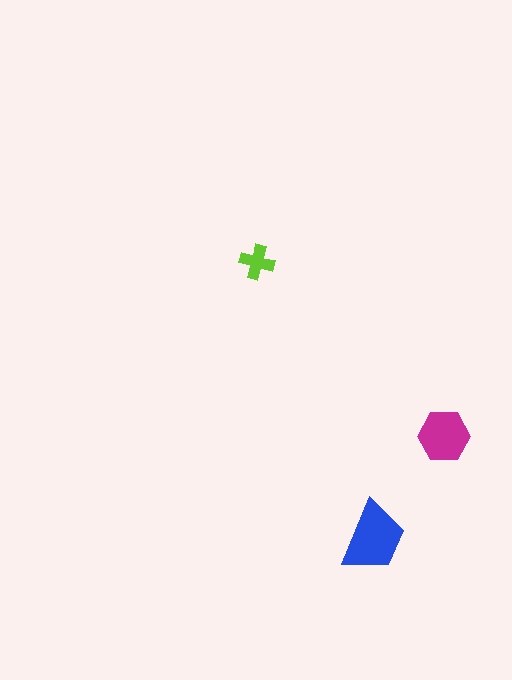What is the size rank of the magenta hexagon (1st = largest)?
2nd.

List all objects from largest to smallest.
The blue trapezoid, the magenta hexagon, the lime cross.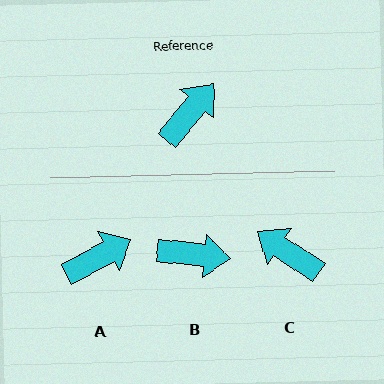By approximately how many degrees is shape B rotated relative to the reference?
Approximately 56 degrees clockwise.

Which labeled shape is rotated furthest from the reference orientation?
C, about 96 degrees away.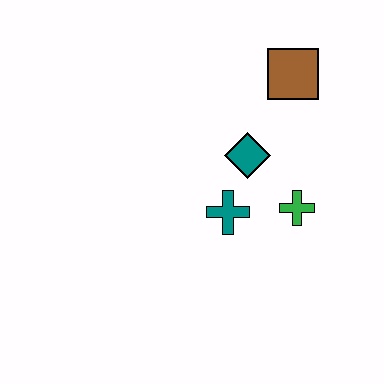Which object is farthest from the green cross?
The brown square is farthest from the green cross.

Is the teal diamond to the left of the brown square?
Yes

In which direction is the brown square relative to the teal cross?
The brown square is above the teal cross.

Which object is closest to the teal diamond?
The teal cross is closest to the teal diamond.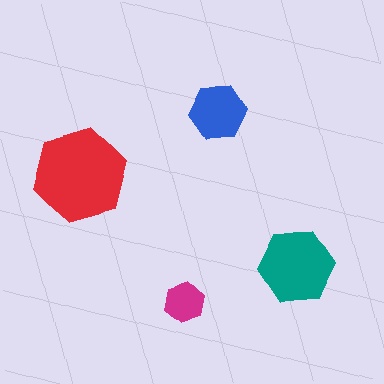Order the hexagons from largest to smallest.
the red one, the teal one, the blue one, the magenta one.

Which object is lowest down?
The magenta hexagon is bottommost.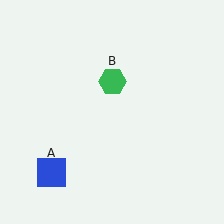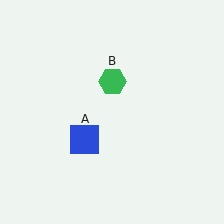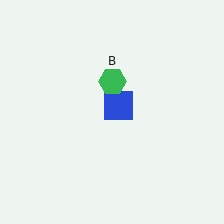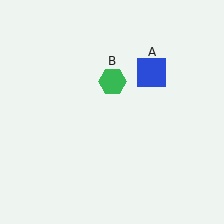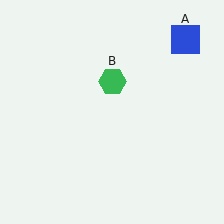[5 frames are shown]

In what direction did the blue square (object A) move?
The blue square (object A) moved up and to the right.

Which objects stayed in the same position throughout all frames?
Green hexagon (object B) remained stationary.